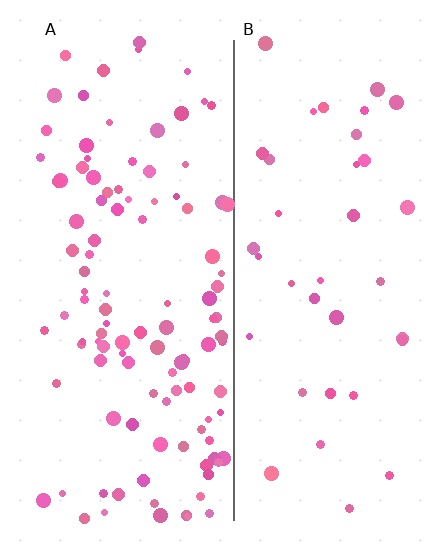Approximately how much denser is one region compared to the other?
Approximately 3.0× — region A over region B.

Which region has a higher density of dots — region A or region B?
A (the left).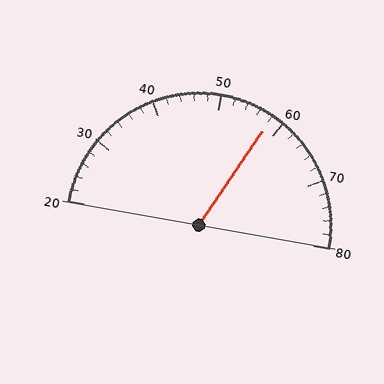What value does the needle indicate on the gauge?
The needle indicates approximately 58.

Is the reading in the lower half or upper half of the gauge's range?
The reading is in the upper half of the range (20 to 80).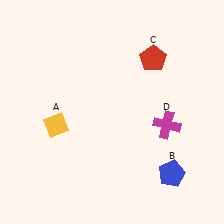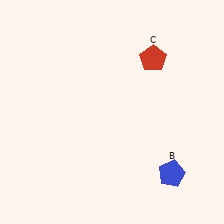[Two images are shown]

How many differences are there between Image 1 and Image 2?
There are 2 differences between the two images.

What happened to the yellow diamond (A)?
The yellow diamond (A) was removed in Image 2. It was in the bottom-left area of Image 1.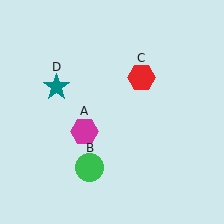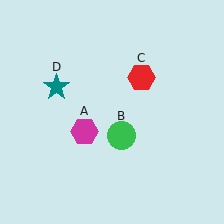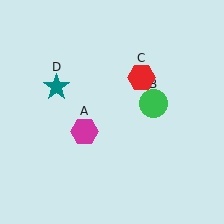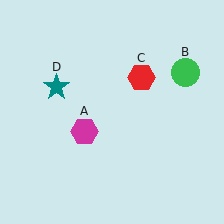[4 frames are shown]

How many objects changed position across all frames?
1 object changed position: green circle (object B).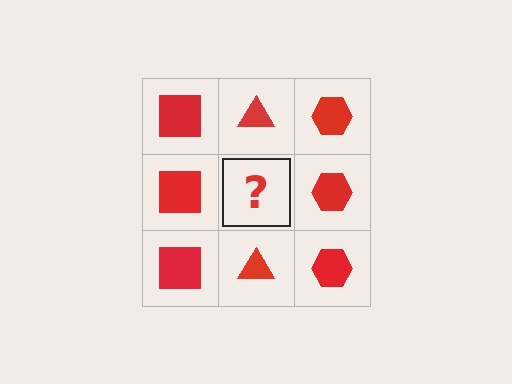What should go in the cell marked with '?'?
The missing cell should contain a red triangle.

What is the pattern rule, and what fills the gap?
The rule is that each column has a consistent shape. The gap should be filled with a red triangle.